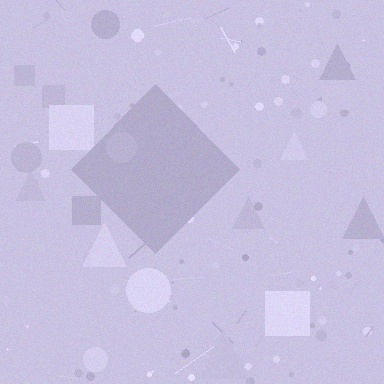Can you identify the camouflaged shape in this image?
The camouflaged shape is a diamond.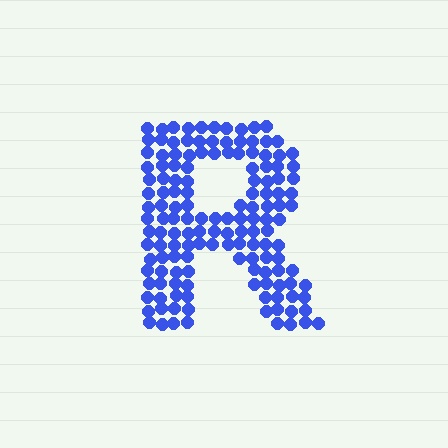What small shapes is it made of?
It is made of small circles.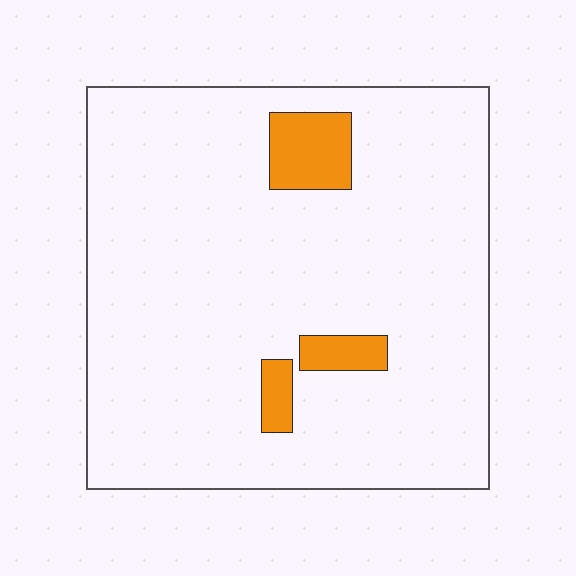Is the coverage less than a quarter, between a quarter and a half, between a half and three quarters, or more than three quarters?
Less than a quarter.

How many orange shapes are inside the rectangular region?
3.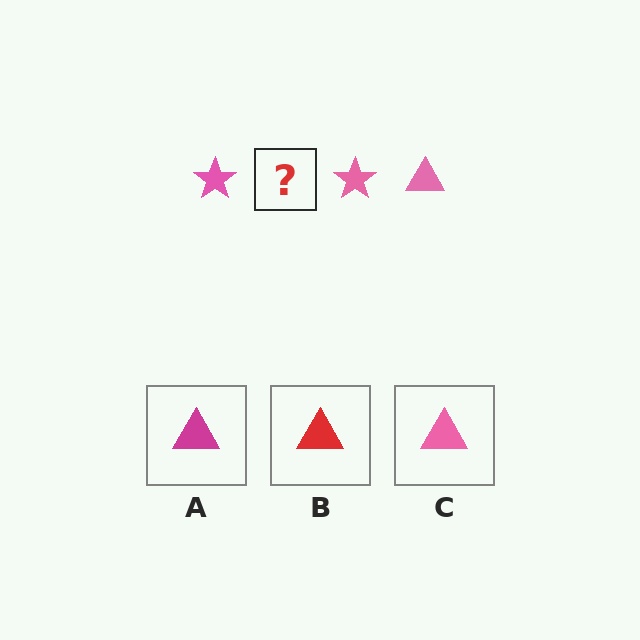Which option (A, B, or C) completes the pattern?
C.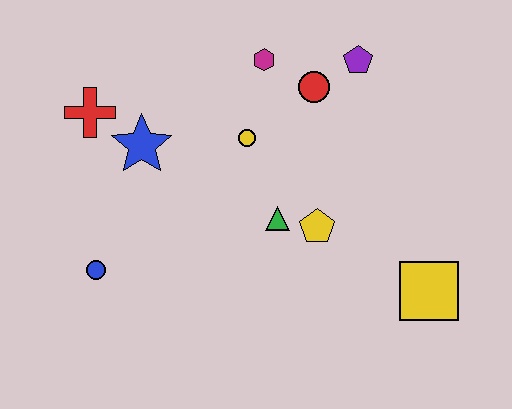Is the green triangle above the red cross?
No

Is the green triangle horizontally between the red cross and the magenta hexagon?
No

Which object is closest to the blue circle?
The blue star is closest to the blue circle.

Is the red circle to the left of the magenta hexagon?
No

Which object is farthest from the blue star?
The yellow square is farthest from the blue star.